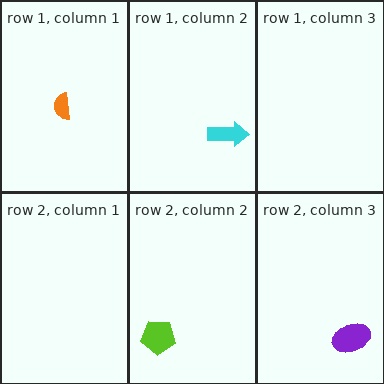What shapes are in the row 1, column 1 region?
The orange semicircle.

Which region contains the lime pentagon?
The row 2, column 2 region.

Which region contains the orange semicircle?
The row 1, column 1 region.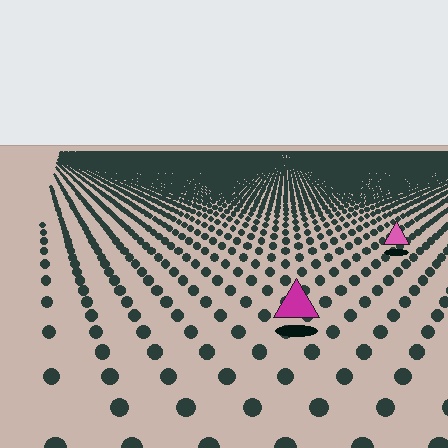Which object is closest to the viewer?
The magenta triangle is closest. The texture marks near it are larger and more spread out.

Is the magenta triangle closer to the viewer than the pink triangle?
Yes. The magenta triangle is closer — you can tell from the texture gradient: the ground texture is coarser near it.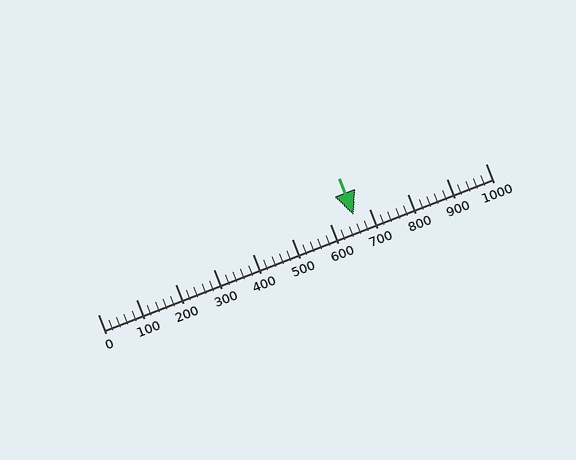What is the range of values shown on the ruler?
The ruler shows values from 0 to 1000.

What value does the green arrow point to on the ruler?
The green arrow points to approximately 660.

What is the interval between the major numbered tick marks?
The major tick marks are spaced 100 units apart.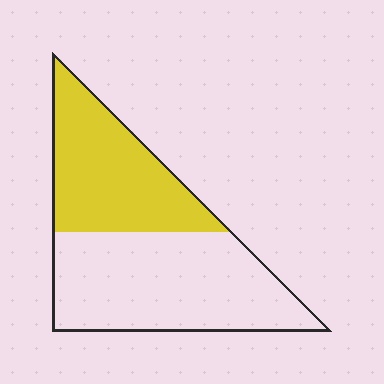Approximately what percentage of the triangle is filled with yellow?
Approximately 40%.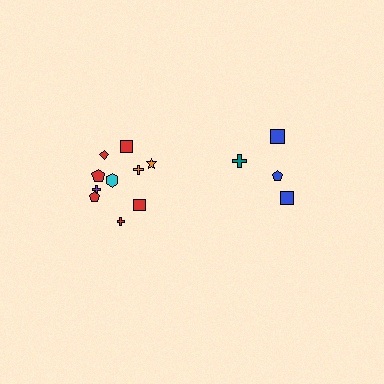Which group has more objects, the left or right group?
The left group.